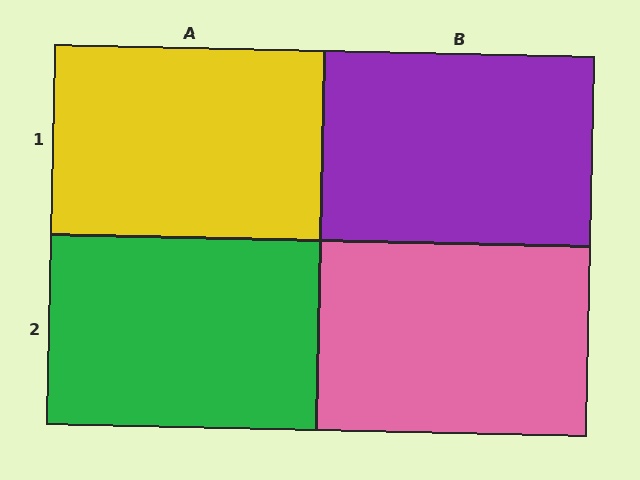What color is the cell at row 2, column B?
Pink.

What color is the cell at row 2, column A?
Green.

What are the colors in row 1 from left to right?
Yellow, purple.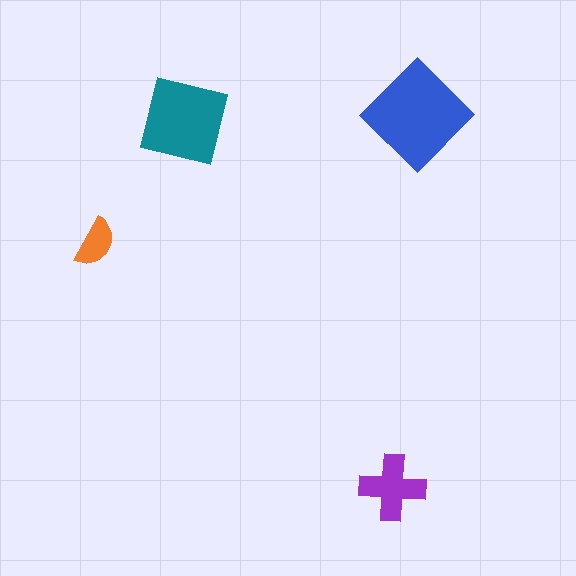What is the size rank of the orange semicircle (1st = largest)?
4th.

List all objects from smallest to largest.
The orange semicircle, the purple cross, the teal square, the blue diamond.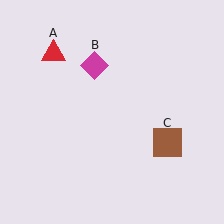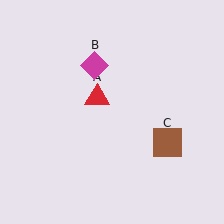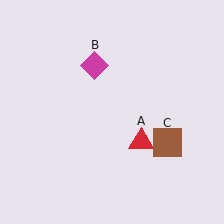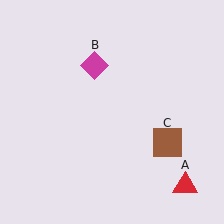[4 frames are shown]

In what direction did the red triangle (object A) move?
The red triangle (object A) moved down and to the right.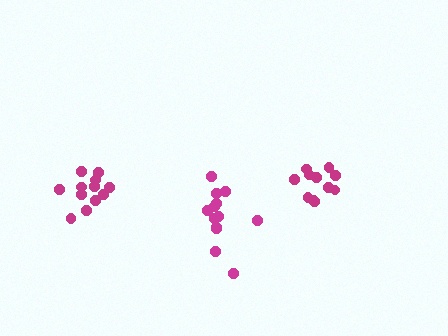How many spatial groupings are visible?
There are 3 spatial groupings.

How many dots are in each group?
Group 1: 11 dots, Group 2: 13 dots, Group 3: 12 dots (36 total).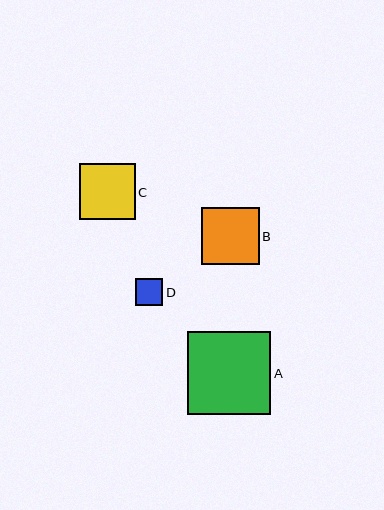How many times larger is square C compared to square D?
Square C is approximately 2.0 times the size of square D.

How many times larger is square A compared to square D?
Square A is approximately 3.0 times the size of square D.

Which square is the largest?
Square A is the largest with a size of approximately 83 pixels.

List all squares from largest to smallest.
From largest to smallest: A, B, C, D.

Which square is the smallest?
Square D is the smallest with a size of approximately 27 pixels.